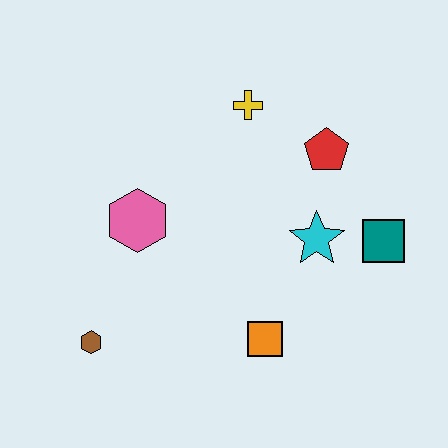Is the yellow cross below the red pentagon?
No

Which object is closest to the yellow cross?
The red pentagon is closest to the yellow cross.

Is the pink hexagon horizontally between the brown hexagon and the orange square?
Yes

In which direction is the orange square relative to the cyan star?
The orange square is below the cyan star.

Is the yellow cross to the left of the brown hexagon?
No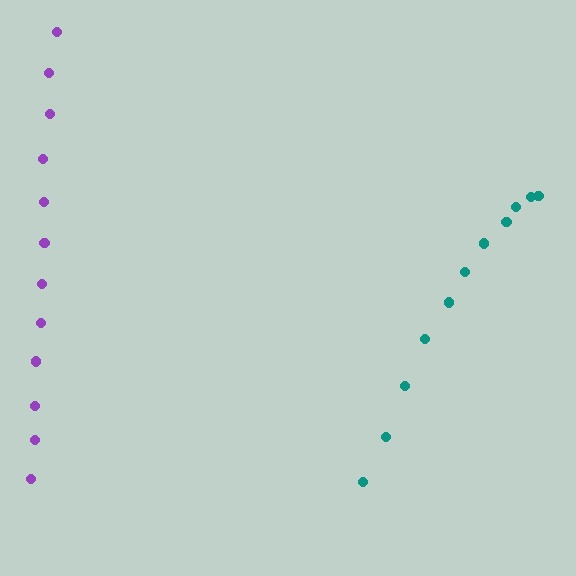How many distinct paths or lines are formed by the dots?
There are 2 distinct paths.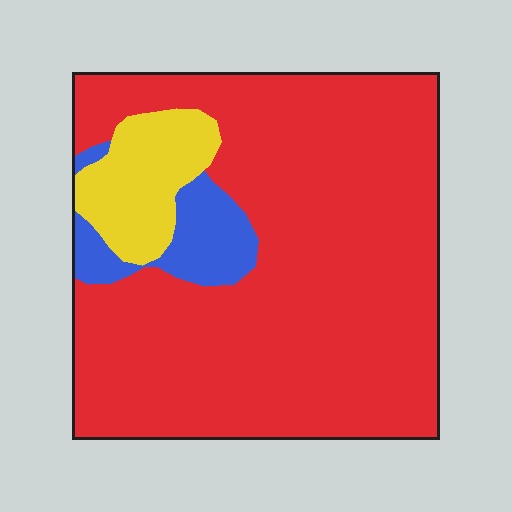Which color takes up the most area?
Red, at roughly 80%.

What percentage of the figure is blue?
Blue covers roughly 10% of the figure.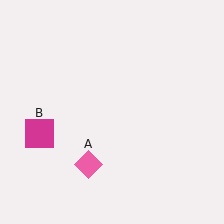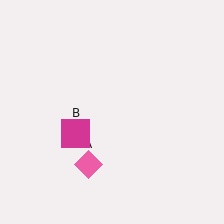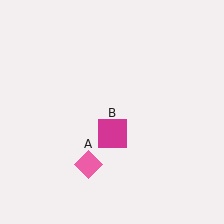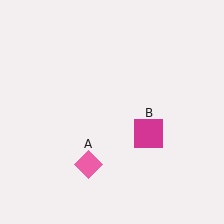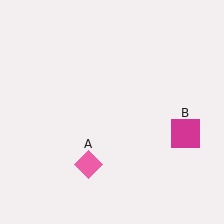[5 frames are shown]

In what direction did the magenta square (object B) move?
The magenta square (object B) moved right.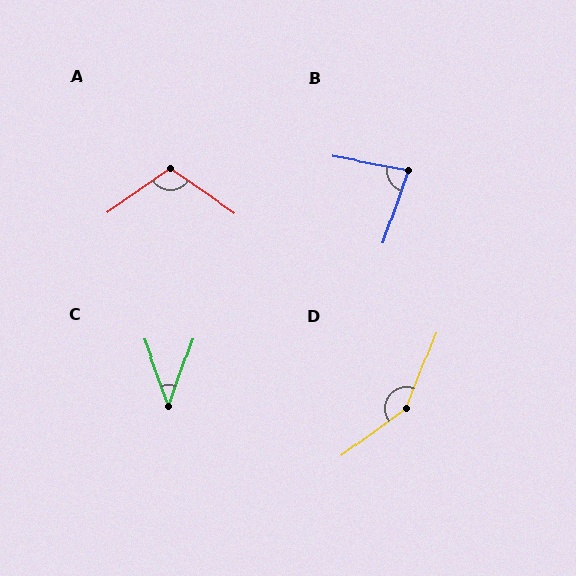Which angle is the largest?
D, at approximately 148 degrees.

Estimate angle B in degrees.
Approximately 81 degrees.